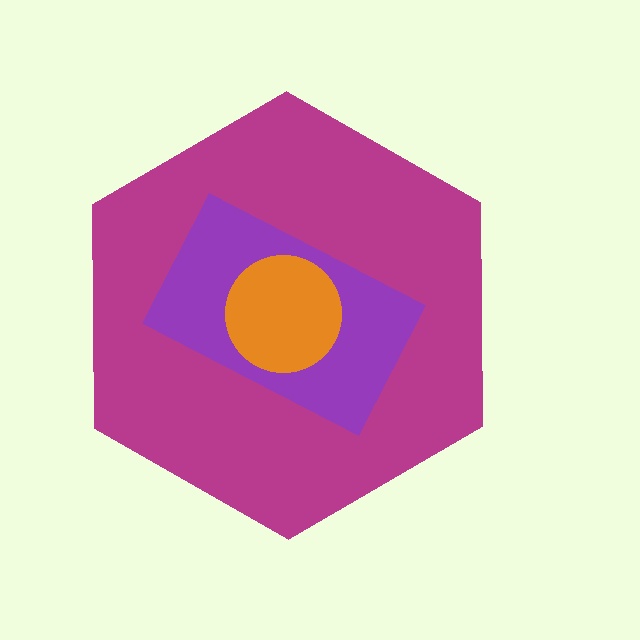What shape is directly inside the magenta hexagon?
The purple rectangle.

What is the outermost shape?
The magenta hexagon.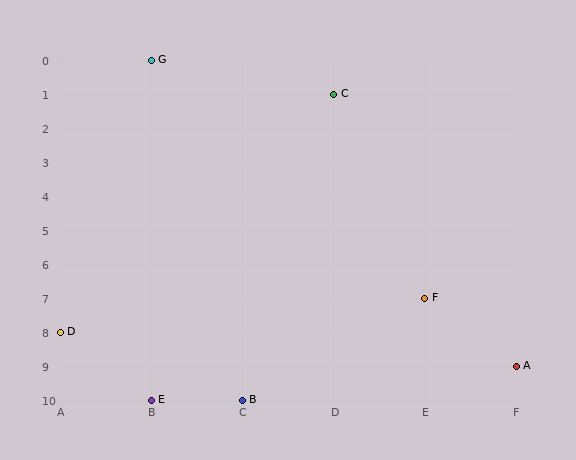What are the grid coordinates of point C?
Point C is at grid coordinates (D, 1).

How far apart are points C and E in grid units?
Points C and E are 2 columns and 9 rows apart (about 9.2 grid units diagonally).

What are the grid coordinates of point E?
Point E is at grid coordinates (B, 10).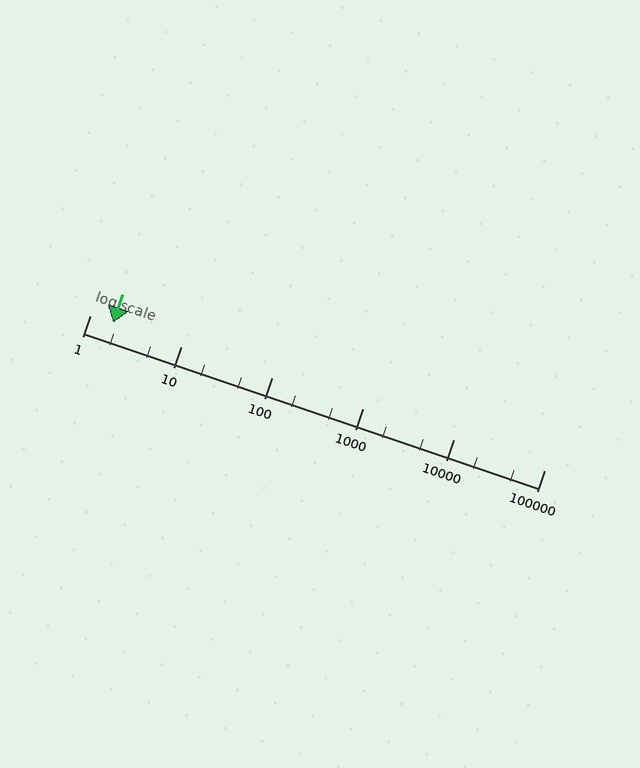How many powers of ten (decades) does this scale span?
The scale spans 5 decades, from 1 to 100000.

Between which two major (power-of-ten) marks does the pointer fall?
The pointer is between 1 and 10.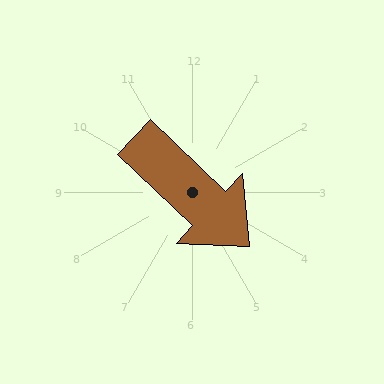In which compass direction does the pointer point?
Southeast.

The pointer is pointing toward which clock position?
Roughly 4 o'clock.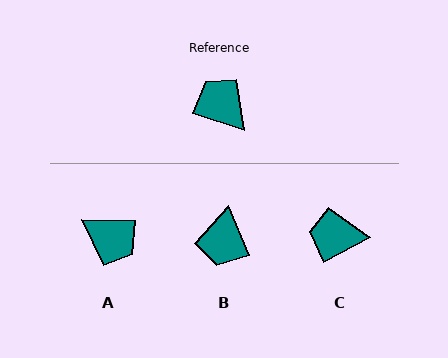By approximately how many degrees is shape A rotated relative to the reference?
Approximately 163 degrees clockwise.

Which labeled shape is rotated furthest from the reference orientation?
A, about 163 degrees away.